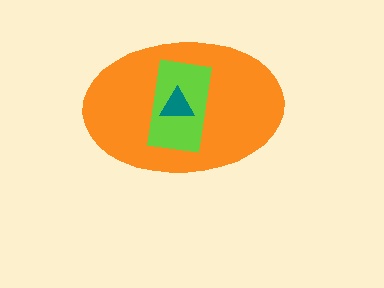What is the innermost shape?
The teal triangle.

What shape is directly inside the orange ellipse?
The lime rectangle.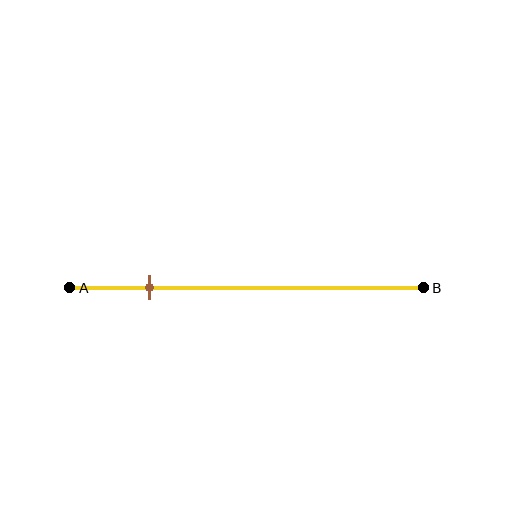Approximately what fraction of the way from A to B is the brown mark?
The brown mark is approximately 25% of the way from A to B.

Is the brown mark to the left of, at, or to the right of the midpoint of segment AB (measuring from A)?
The brown mark is to the left of the midpoint of segment AB.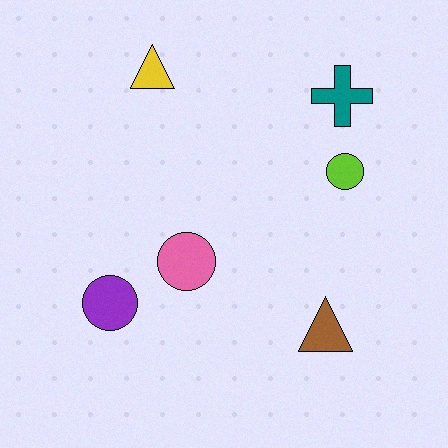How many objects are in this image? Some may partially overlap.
There are 6 objects.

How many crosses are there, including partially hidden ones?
There is 1 cross.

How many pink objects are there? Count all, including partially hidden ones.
There is 1 pink object.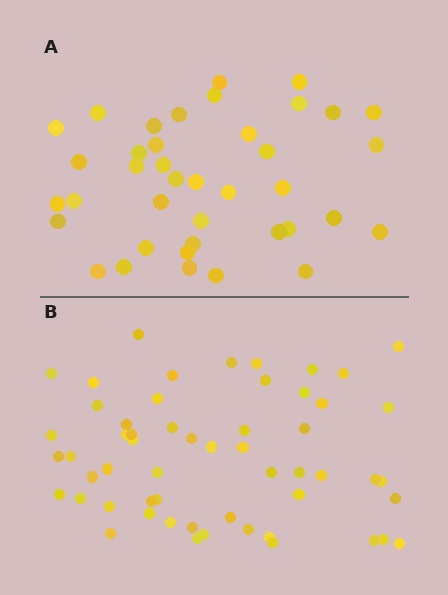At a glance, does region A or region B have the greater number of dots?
Region B (the bottom region) has more dots.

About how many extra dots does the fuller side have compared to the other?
Region B has approximately 15 more dots than region A.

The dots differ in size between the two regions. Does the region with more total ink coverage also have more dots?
No. Region A has more total ink coverage because its dots are larger, but region B actually contains more individual dots. Total area can be misleading — the number of items is what matters here.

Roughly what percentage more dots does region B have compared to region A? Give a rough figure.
About 45% more.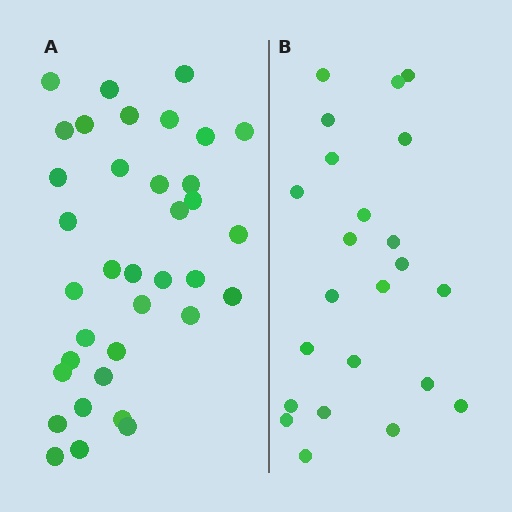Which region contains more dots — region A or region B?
Region A (the left region) has more dots.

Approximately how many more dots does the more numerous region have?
Region A has approximately 15 more dots than region B.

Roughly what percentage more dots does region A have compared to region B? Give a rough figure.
About 55% more.